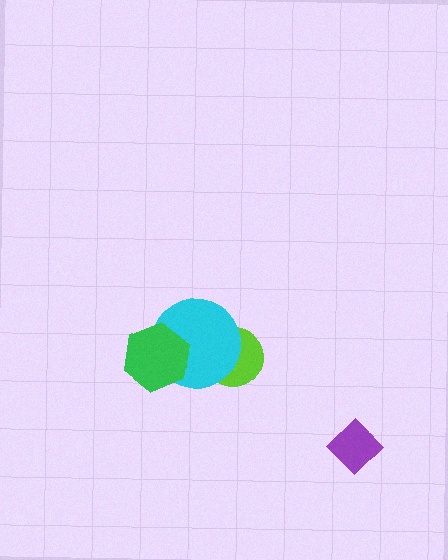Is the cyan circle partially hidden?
Yes, it is partially covered by another shape.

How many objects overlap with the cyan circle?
2 objects overlap with the cyan circle.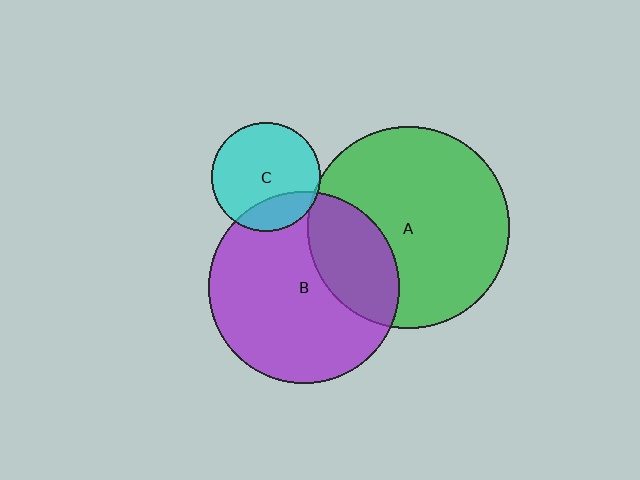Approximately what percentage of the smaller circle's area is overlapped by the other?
Approximately 30%.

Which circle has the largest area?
Circle A (green).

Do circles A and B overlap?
Yes.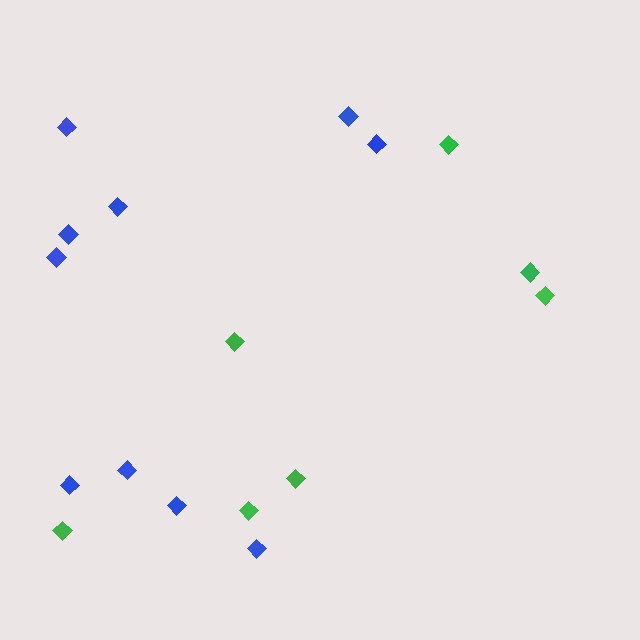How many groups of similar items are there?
There are 2 groups: one group of blue diamonds (10) and one group of green diamonds (7).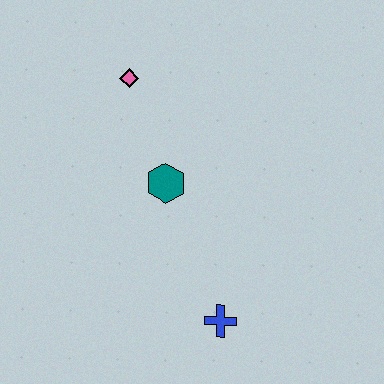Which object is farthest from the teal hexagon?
The blue cross is farthest from the teal hexagon.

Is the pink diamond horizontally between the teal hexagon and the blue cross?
No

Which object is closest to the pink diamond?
The teal hexagon is closest to the pink diamond.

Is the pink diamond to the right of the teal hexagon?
No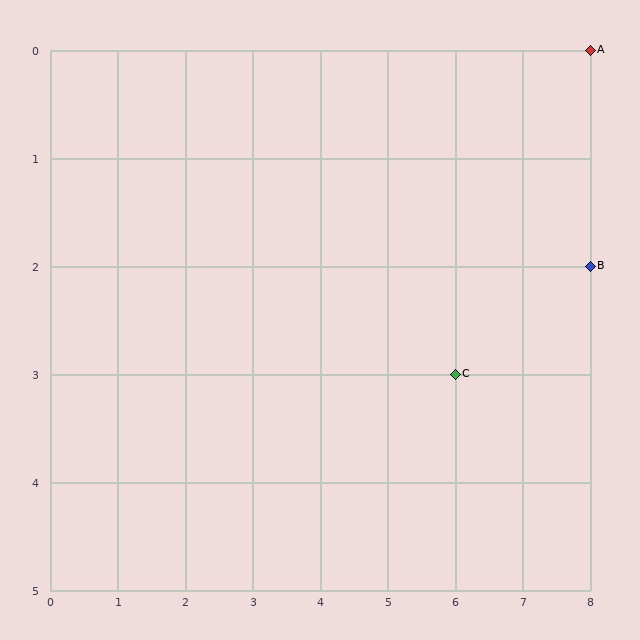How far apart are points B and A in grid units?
Points B and A are 2 rows apart.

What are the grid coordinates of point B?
Point B is at grid coordinates (8, 2).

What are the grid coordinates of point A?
Point A is at grid coordinates (8, 0).